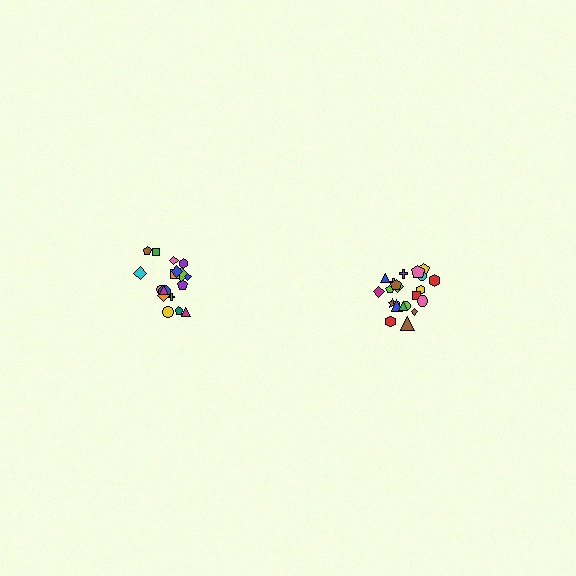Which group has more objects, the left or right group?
The right group.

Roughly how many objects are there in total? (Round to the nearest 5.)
Roughly 40 objects in total.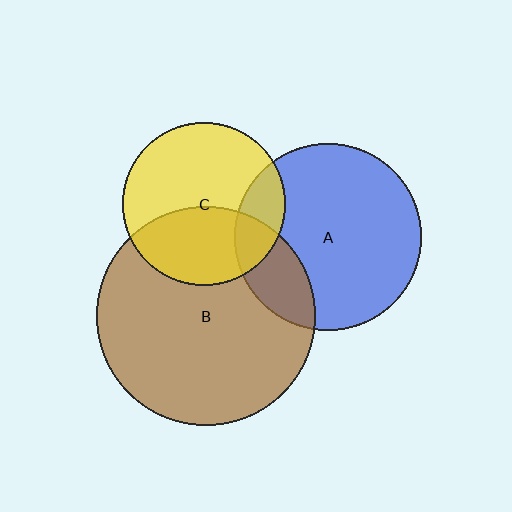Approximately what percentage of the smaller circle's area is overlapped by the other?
Approximately 20%.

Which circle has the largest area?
Circle B (brown).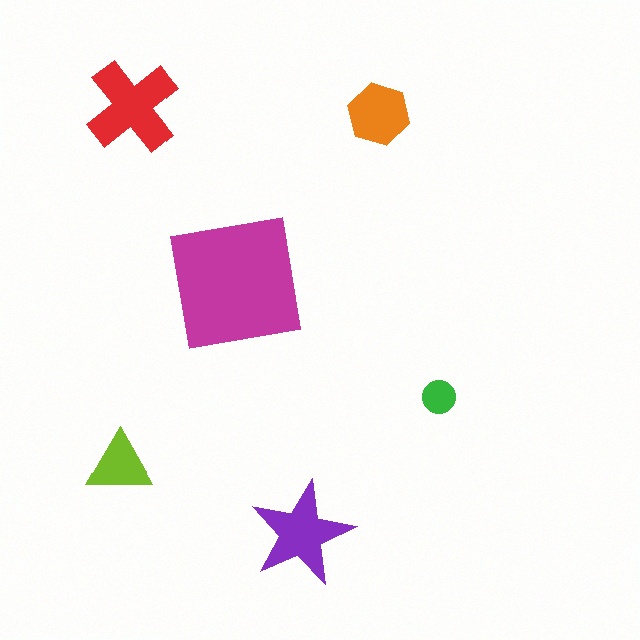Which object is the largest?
The magenta square.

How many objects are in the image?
There are 6 objects in the image.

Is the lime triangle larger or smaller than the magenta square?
Smaller.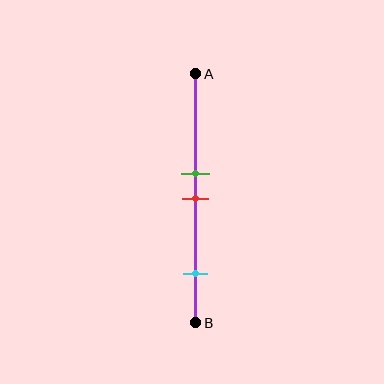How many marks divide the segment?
There are 3 marks dividing the segment.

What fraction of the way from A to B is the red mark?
The red mark is approximately 50% (0.5) of the way from A to B.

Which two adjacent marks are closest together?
The green and red marks are the closest adjacent pair.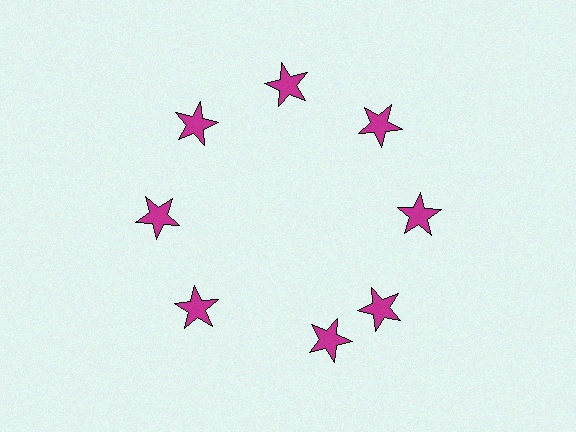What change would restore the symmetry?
The symmetry would be restored by rotating it back into even spacing with its neighbors so that all 8 stars sit at equal angles and equal distance from the center.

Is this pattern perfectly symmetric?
No. The 8 magenta stars are arranged in a ring, but one element near the 6 o'clock position is rotated out of alignment along the ring, breaking the 8-fold rotational symmetry.